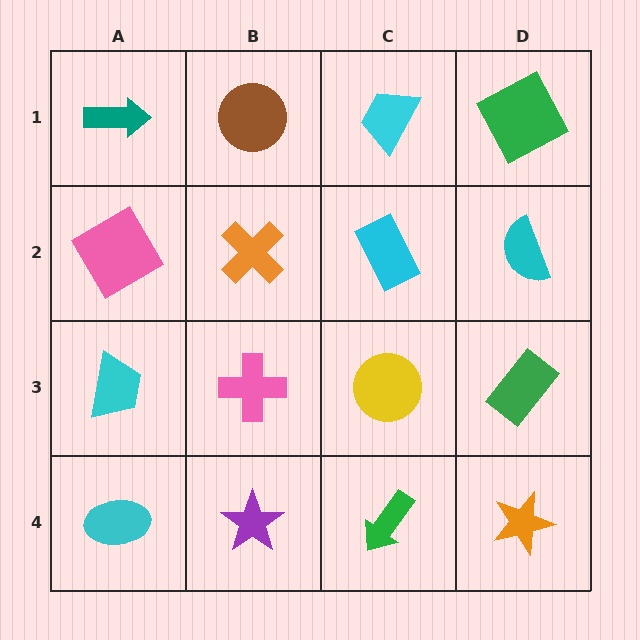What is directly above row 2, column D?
A green square.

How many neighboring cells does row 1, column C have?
3.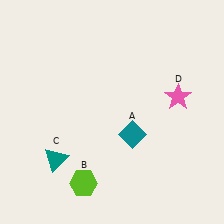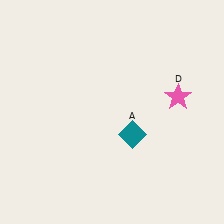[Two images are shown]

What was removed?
The lime hexagon (B), the teal triangle (C) were removed in Image 2.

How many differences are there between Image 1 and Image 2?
There are 2 differences between the two images.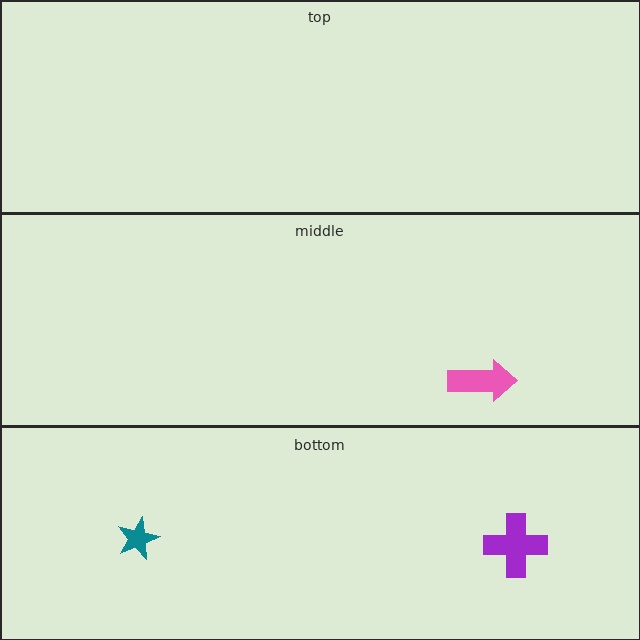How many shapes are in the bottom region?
2.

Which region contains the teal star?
The bottom region.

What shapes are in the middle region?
The pink arrow.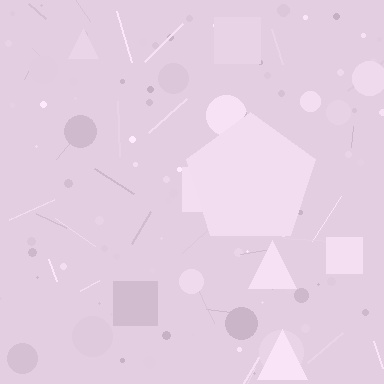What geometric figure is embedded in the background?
A pentagon is embedded in the background.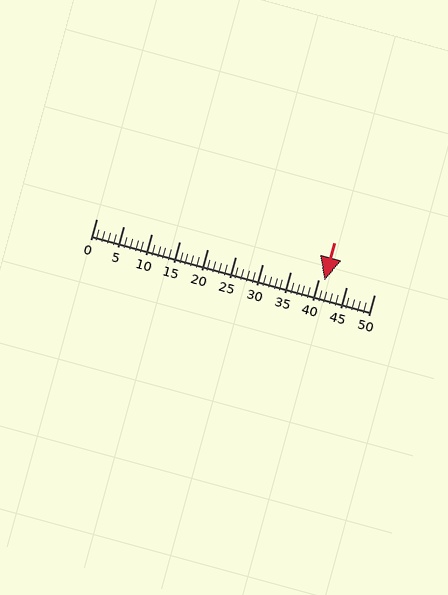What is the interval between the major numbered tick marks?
The major tick marks are spaced 5 units apart.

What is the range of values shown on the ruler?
The ruler shows values from 0 to 50.